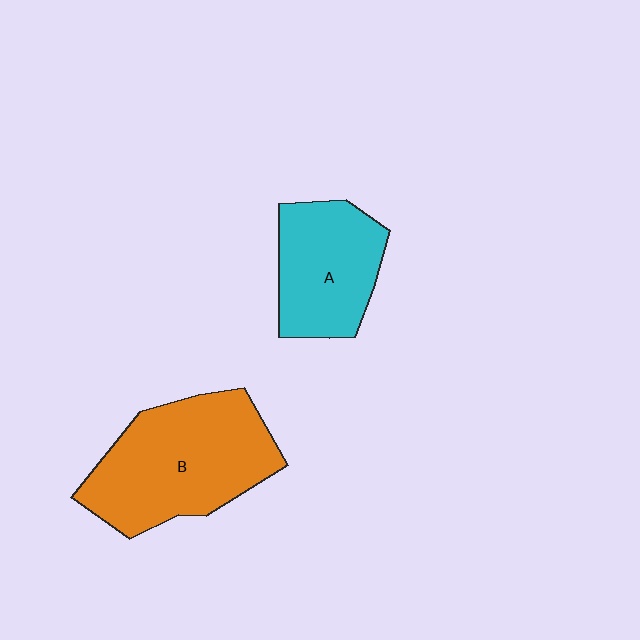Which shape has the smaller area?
Shape A (cyan).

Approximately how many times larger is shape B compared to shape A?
Approximately 1.5 times.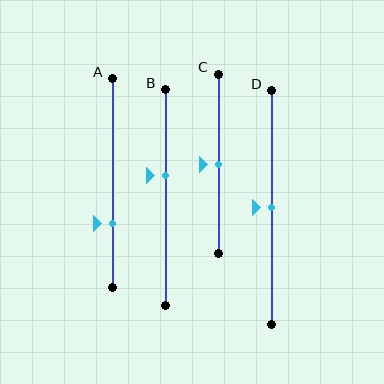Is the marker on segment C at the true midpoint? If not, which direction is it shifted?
Yes, the marker on segment C is at the true midpoint.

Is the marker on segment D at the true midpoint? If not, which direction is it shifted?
Yes, the marker on segment D is at the true midpoint.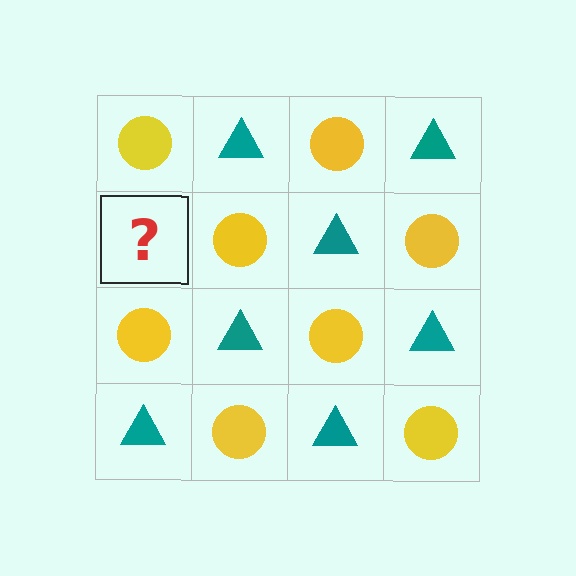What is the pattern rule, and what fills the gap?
The rule is that it alternates yellow circle and teal triangle in a checkerboard pattern. The gap should be filled with a teal triangle.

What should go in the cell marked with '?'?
The missing cell should contain a teal triangle.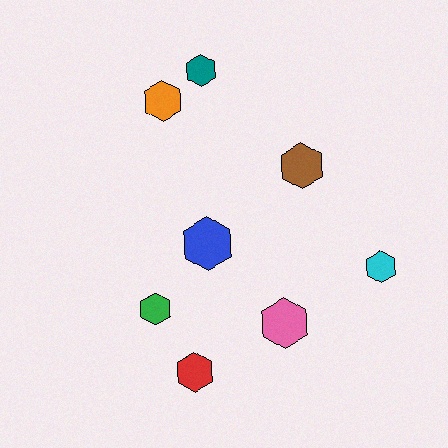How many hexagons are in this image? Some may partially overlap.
There are 8 hexagons.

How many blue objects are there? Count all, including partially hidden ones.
There is 1 blue object.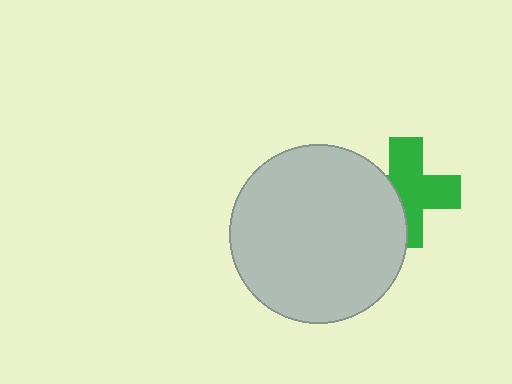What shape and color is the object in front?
The object in front is a light gray circle.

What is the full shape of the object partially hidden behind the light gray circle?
The partially hidden object is a green cross.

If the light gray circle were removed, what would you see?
You would see the complete green cross.